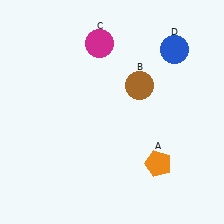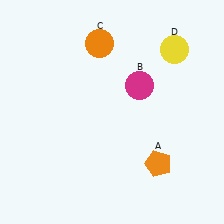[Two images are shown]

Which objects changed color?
B changed from brown to magenta. C changed from magenta to orange. D changed from blue to yellow.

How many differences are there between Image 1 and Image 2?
There are 3 differences between the two images.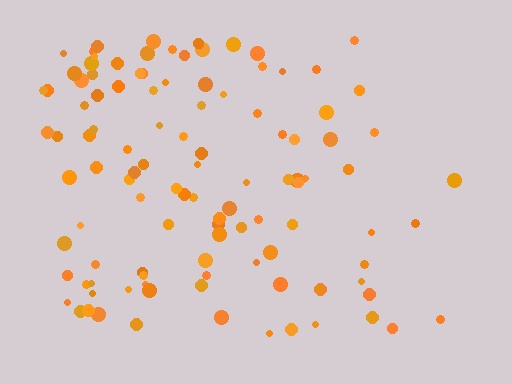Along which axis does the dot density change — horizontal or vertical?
Horizontal.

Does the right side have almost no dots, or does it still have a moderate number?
Still a moderate number, just noticeably fewer than the left.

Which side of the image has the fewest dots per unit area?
The right.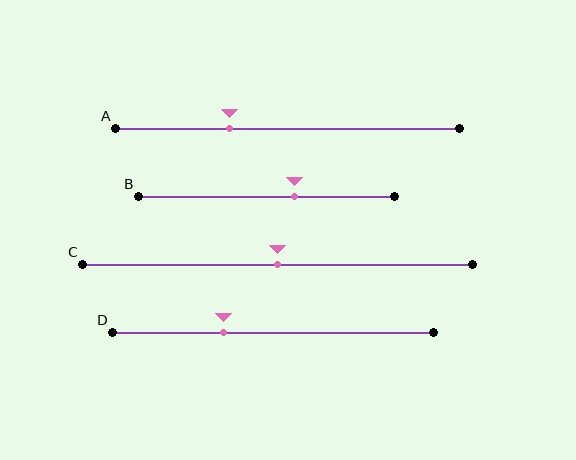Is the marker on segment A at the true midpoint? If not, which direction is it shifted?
No, the marker on segment A is shifted to the left by about 17% of the segment length.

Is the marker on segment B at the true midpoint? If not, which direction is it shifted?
No, the marker on segment B is shifted to the right by about 11% of the segment length.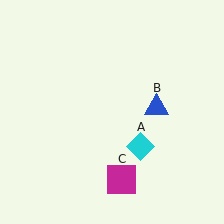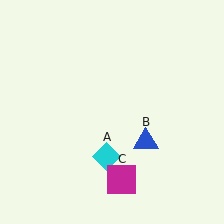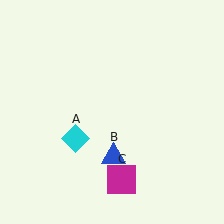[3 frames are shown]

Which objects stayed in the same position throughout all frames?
Magenta square (object C) remained stationary.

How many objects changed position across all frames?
2 objects changed position: cyan diamond (object A), blue triangle (object B).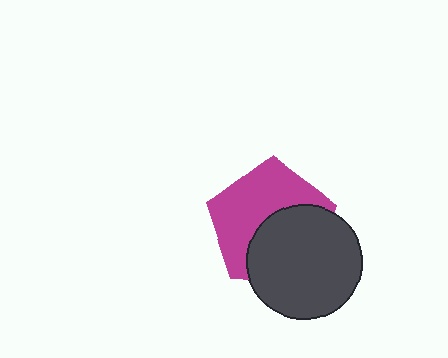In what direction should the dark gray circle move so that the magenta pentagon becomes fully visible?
The dark gray circle should move toward the lower-right. That is the shortest direction to clear the overlap and leave the magenta pentagon fully visible.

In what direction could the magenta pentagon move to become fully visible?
The magenta pentagon could move toward the upper-left. That would shift it out from behind the dark gray circle entirely.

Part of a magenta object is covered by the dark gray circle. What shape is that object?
It is a pentagon.